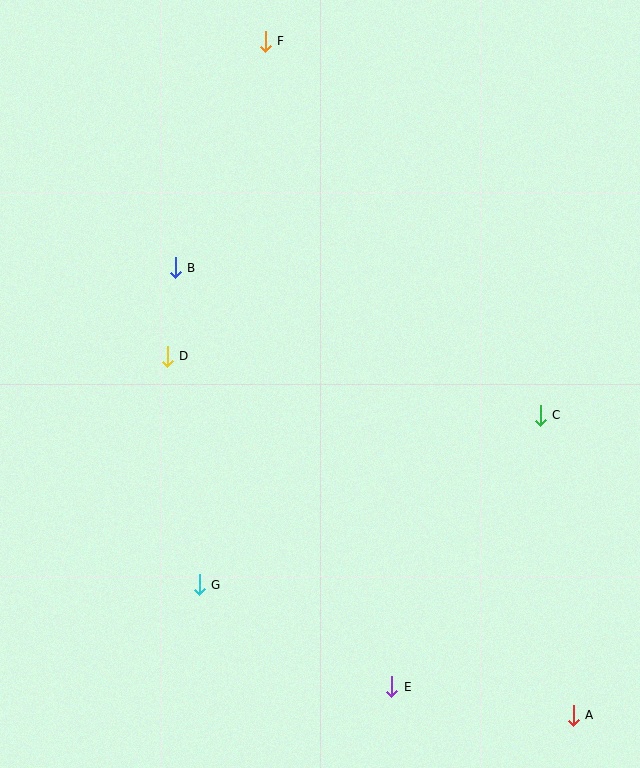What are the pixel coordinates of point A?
Point A is at (573, 715).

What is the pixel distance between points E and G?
The distance between E and G is 218 pixels.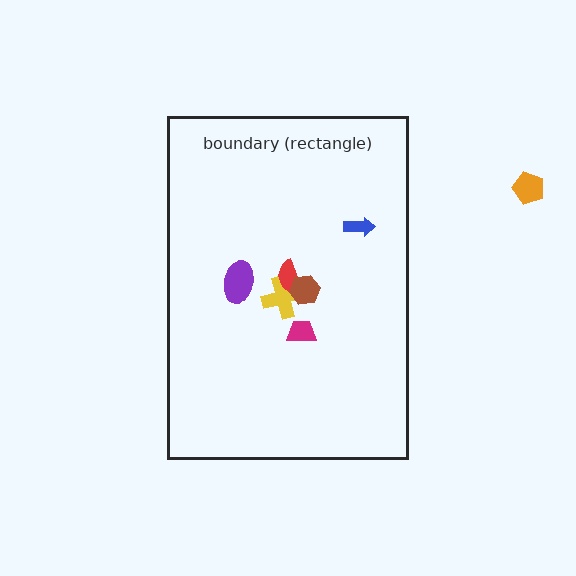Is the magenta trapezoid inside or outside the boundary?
Inside.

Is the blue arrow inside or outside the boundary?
Inside.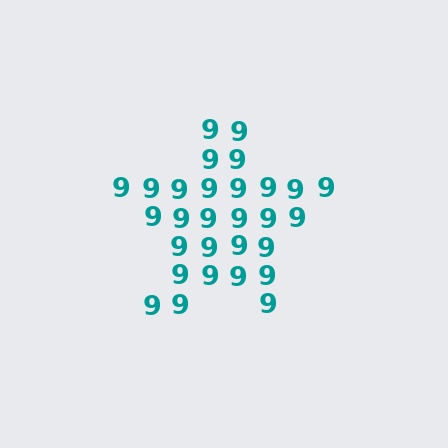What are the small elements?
The small elements are digit 9's.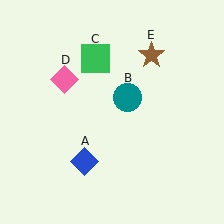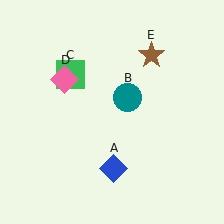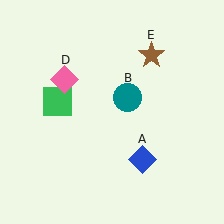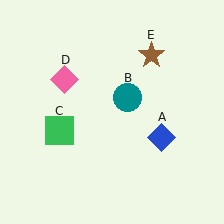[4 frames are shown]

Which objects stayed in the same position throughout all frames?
Teal circle (object B) and pink diamond (object D) and brown star (object E) remained stationary.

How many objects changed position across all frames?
2 objects changed position: blue diamond (object A), green square (object C).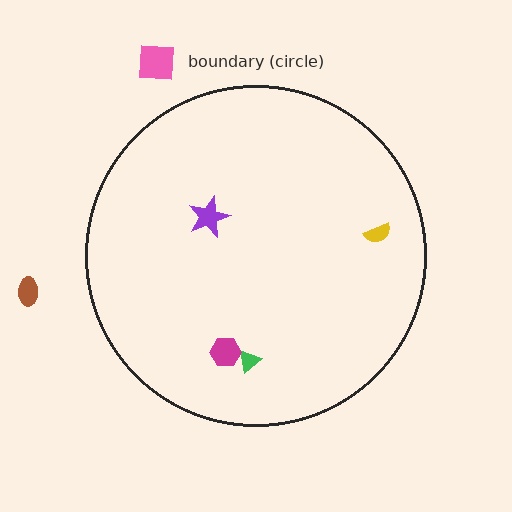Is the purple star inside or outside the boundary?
Inside.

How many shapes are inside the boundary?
4 inside, 2 outside.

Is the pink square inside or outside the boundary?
Outside.